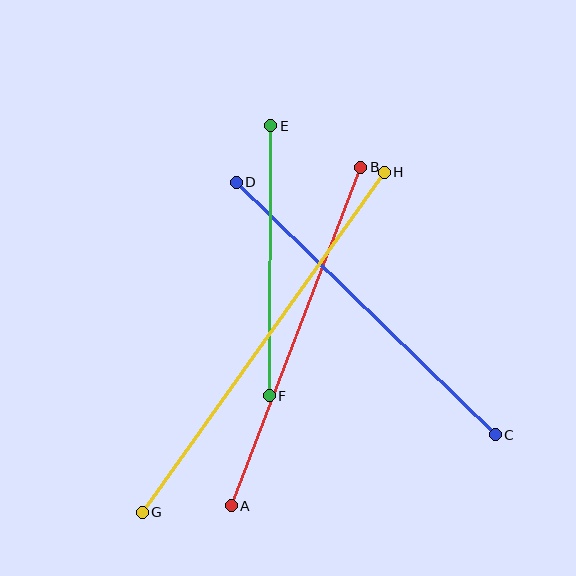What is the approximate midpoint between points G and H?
The midpoint is at approximately (263, 342) pixels.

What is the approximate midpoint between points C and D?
The midpoint is at approximately (366, 309) pixels.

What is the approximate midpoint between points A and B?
The midpoint is at approximately (296, 336) pixels.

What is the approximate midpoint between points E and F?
The midpoint is at approximately (270, 261) pixels.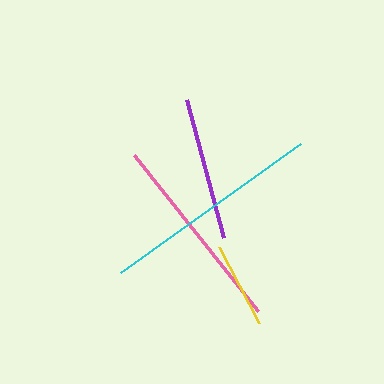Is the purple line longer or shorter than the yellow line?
The purple line is longer than the yellow line.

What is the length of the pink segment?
The pink segment is approximately 199 pixels long.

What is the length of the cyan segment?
The cyan segment is approximately 221 pixels long.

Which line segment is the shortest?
The yellow line is the shortest at approximately 86 pixels.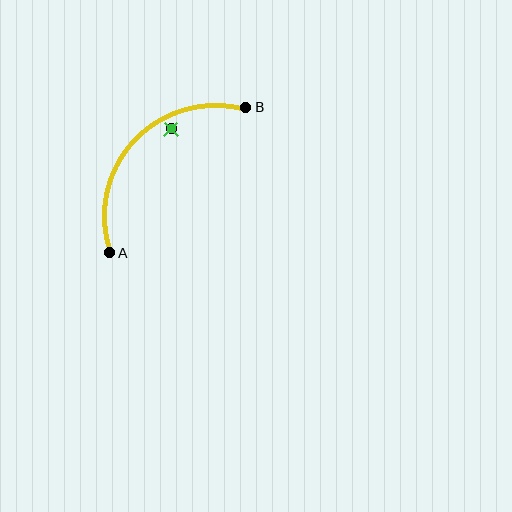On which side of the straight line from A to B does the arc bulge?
The arc bulges above and to the left of the straight line connecting A and B.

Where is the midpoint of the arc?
The arc midpoint is the point on the curve farthest from the straight line joining A and B. It sits above and to the left of that line.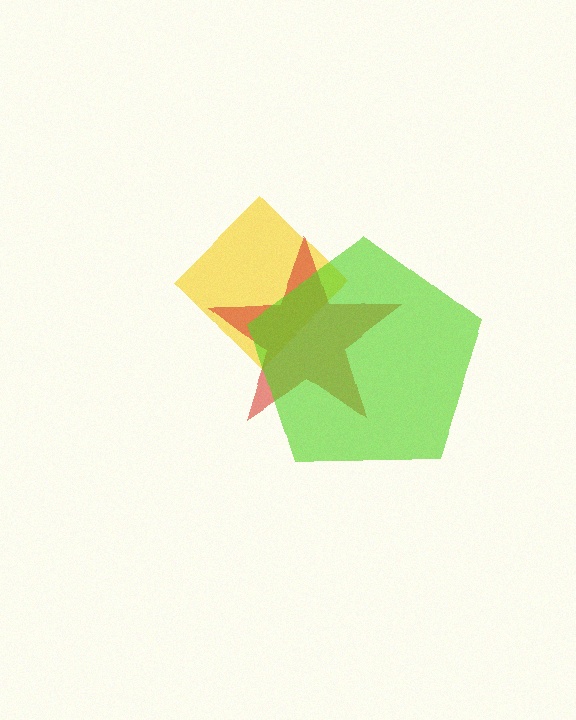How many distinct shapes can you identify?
There are 3 distinct shapes: a yellow diamond, a red star, a lime pentagon.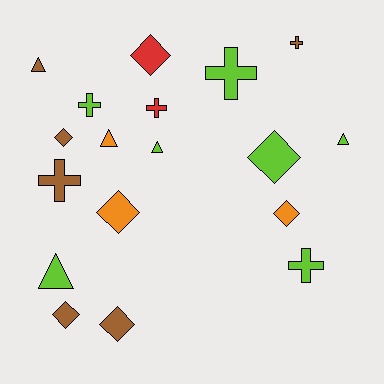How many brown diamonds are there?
There are 3 brown diamonds.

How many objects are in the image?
There are 18 objects.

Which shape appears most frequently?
Diamond, with 7 objects.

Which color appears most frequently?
Lime, with 7 objects.